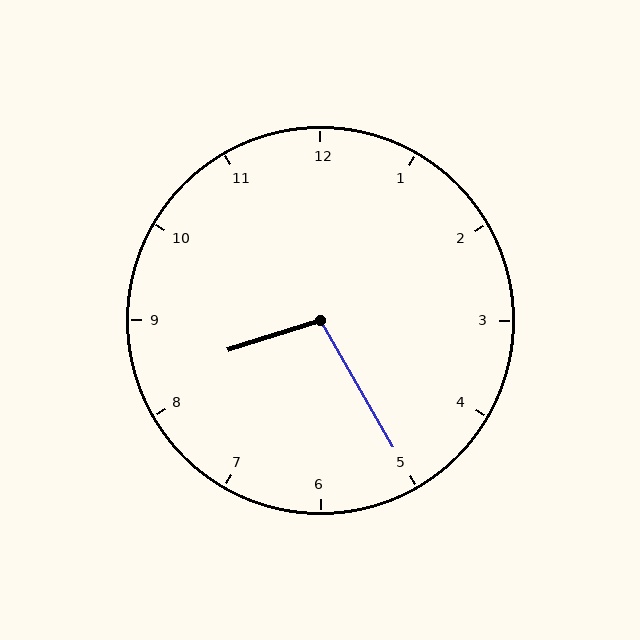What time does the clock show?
8:25.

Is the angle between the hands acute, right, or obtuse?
It is obtuse.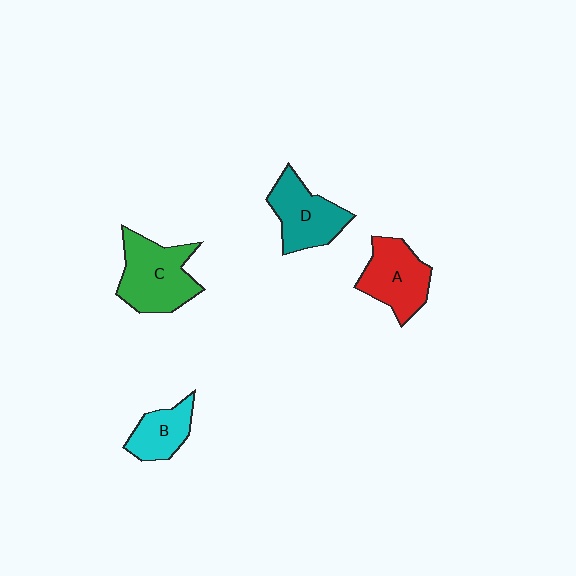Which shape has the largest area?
Shape C (green).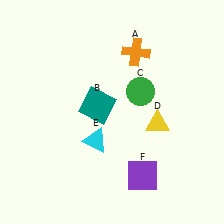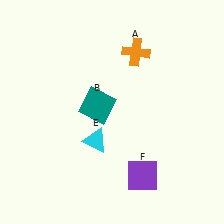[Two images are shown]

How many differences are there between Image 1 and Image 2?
There are 2 differences between the two images.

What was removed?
The yellow triangle (D), the green circle (C) were removed in Image 2.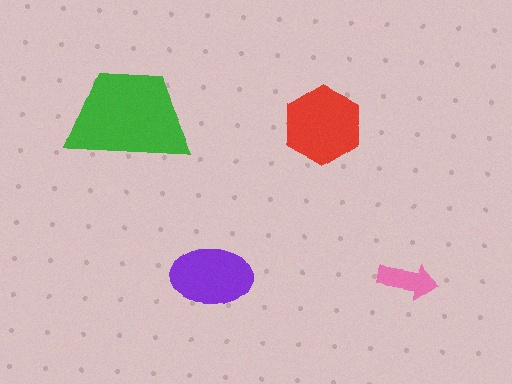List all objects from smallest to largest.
The pink arrow, the purple ellipse, the red hexagon, the green trapezoid.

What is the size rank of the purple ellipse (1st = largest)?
3rd.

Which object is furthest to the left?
The green trapezoid is leftmost.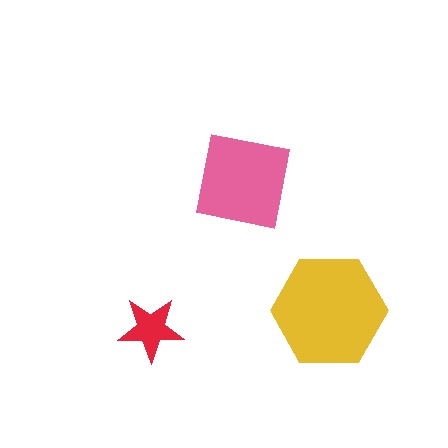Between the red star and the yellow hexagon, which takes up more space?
The yellow hexagon.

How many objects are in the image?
There are 3 objects in the image.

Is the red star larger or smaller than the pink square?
Smaller.